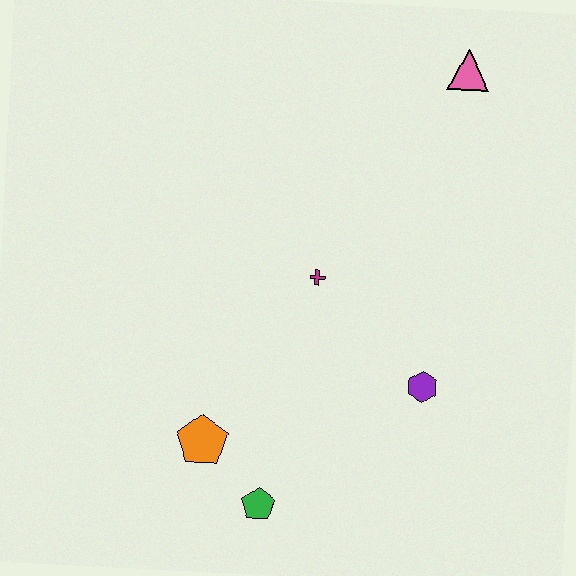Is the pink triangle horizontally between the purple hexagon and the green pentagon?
No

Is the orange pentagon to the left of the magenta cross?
Yes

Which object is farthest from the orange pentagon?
The pink triangle is farthest from the orange pentagon.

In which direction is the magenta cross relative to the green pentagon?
The magenta cross is above the green pentagon.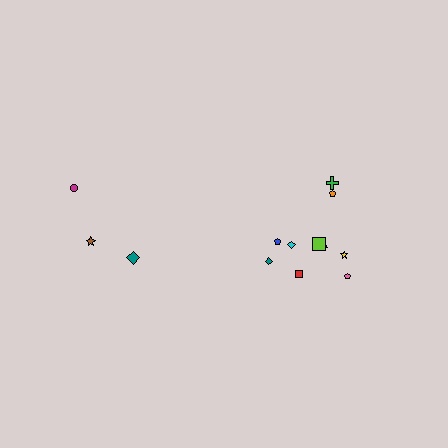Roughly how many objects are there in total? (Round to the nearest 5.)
Roughly 15 objects in total.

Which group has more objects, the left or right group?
The right group.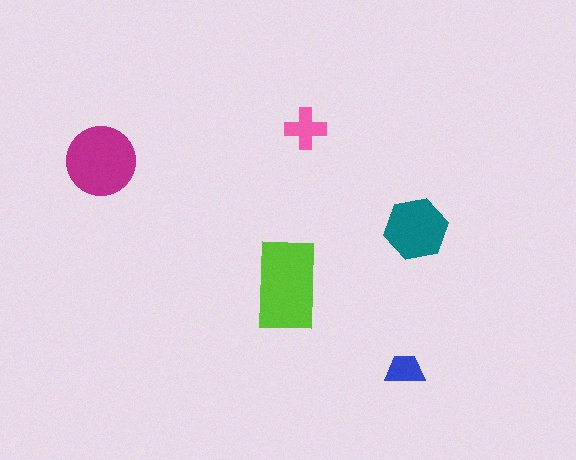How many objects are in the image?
There are 5 objects in the image.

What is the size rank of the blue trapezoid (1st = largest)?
5th.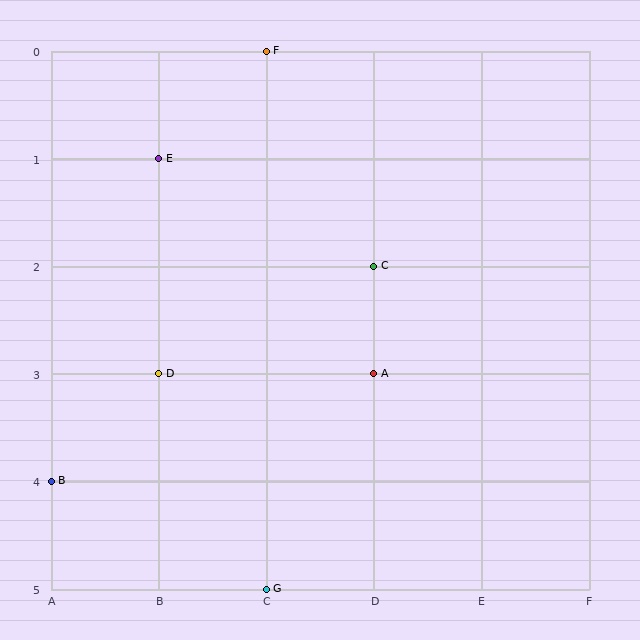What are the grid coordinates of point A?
Point A is at grid coordinates (D, 3).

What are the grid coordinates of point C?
Point C is at grid coordinates (D, 2).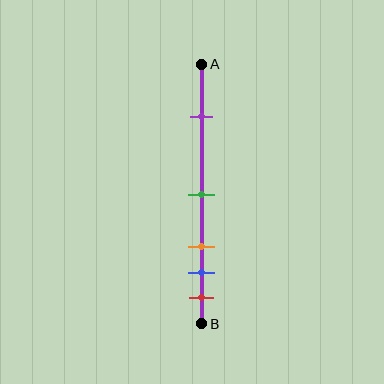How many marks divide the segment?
There are 5 marks dividing the segment.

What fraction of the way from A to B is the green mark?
The green mark is approximately 50% (0.5) of the way from A to B.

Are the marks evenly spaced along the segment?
No, the marks are not evenly spaced.